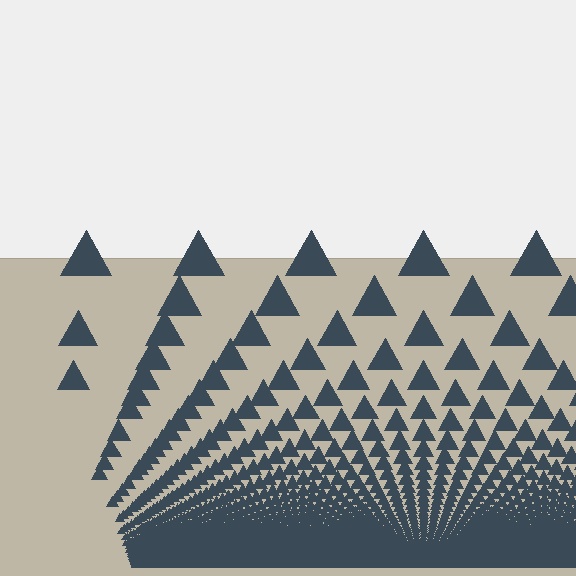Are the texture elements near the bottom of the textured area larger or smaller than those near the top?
Smaller. The gradient is inverted — elements near the bottom are smaller and denser.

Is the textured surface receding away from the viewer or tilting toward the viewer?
The surface appears to tilt toward the viewer. Texture elements get larger and sparser toward the top.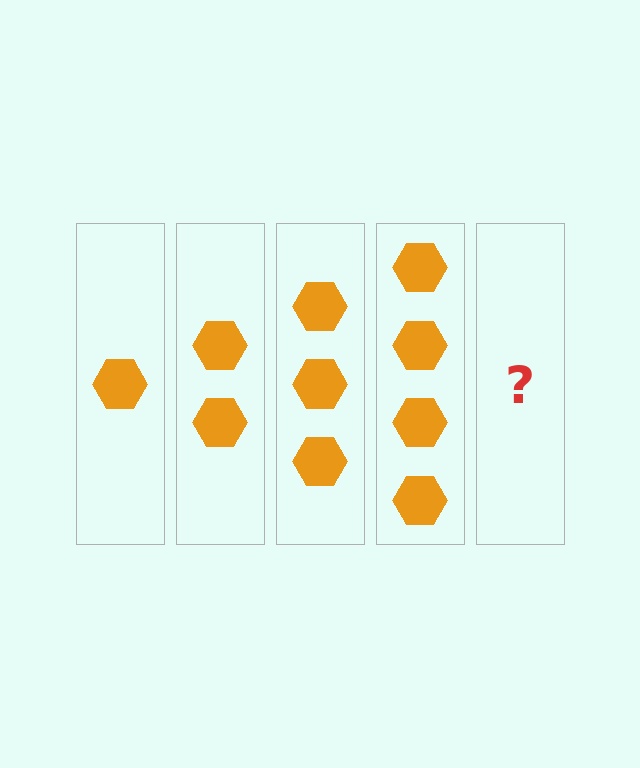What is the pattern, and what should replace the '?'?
The pattern is that each step adds one more hexagon. The '?' should be 5 hexagons.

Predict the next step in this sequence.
The next step is 5 hexagons.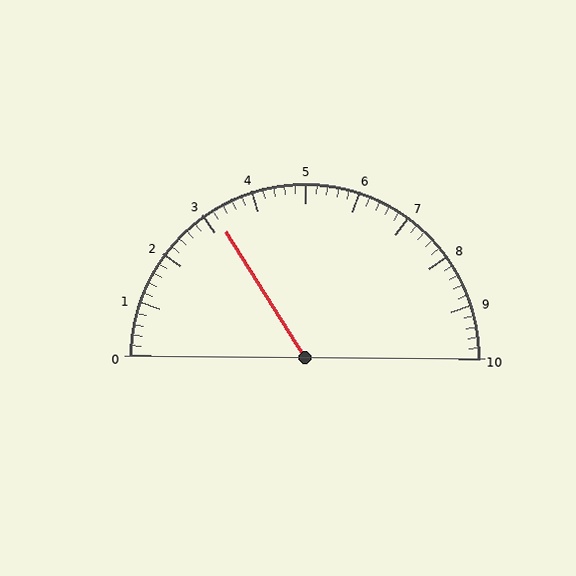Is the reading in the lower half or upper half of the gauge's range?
The reading is in the lower half of the range (0 to 10).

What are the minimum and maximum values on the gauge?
The gauge ranges from 0 to 10.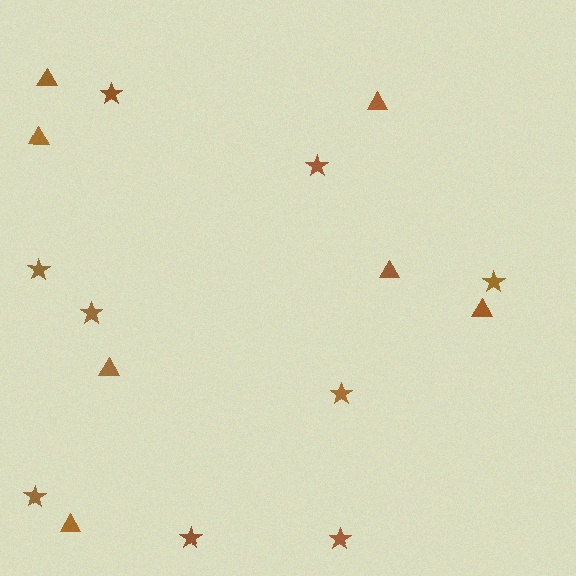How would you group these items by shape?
There are 2 groups: one group of stars (9) and one group of triangles (7).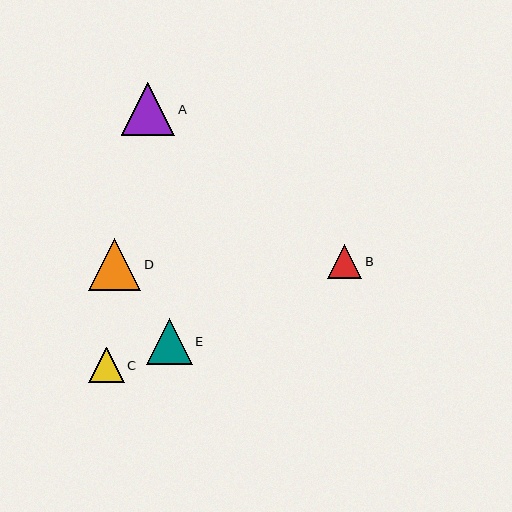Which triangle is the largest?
Triangle A is the largest with a size of approximately 54 pixels.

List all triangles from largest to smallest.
From largest to smallest: A, D, E, C, B.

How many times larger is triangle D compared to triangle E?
Triangle D is approximately 1.2 times the size of triangle E.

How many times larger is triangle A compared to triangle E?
Triangle A is approximately 1.2 times the size of triangle E.